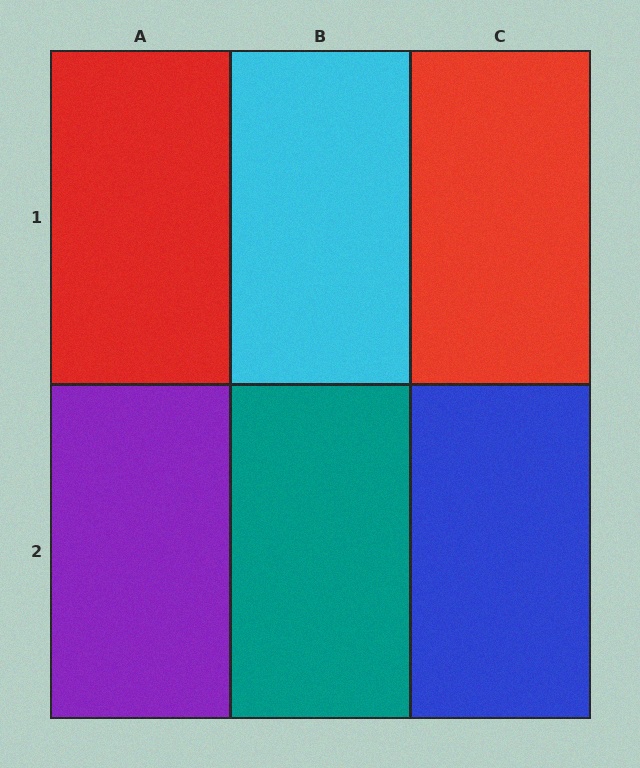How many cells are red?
2 cells are red.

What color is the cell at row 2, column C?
Blue.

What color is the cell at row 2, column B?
Teal.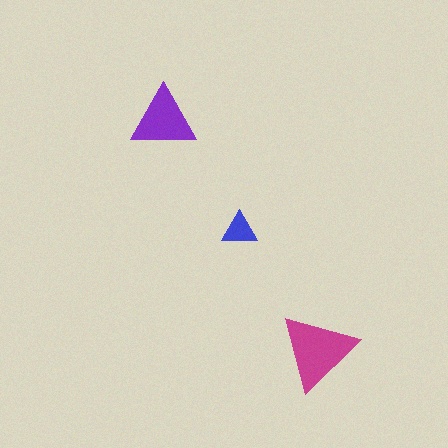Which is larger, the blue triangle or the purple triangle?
The purple one.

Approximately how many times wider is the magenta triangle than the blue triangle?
About 2 times wider.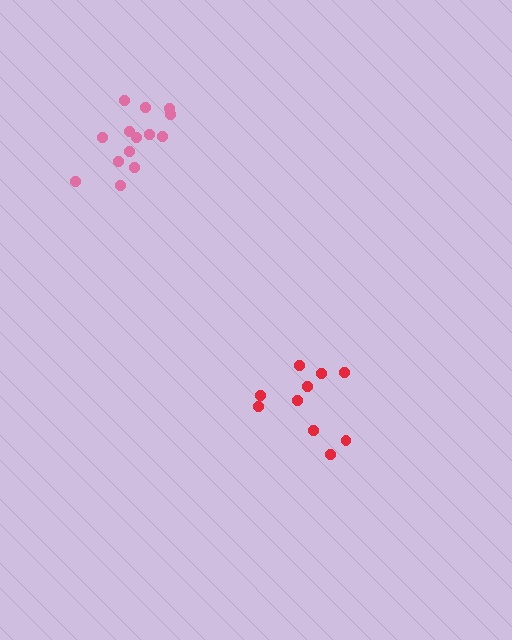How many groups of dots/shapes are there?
There are 2 groups.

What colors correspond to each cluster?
The clusters are colored: pink, red.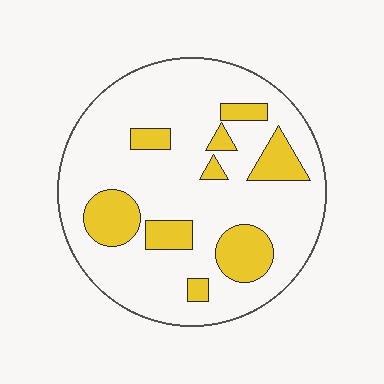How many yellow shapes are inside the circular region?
9.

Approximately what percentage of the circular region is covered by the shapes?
Approximately 20%.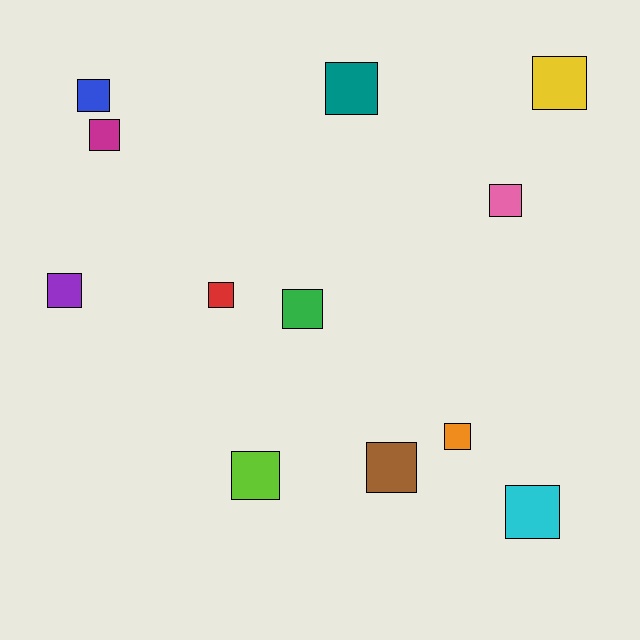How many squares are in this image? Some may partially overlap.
There are 12 squares.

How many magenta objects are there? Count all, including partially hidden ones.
There is 1 magenta object.